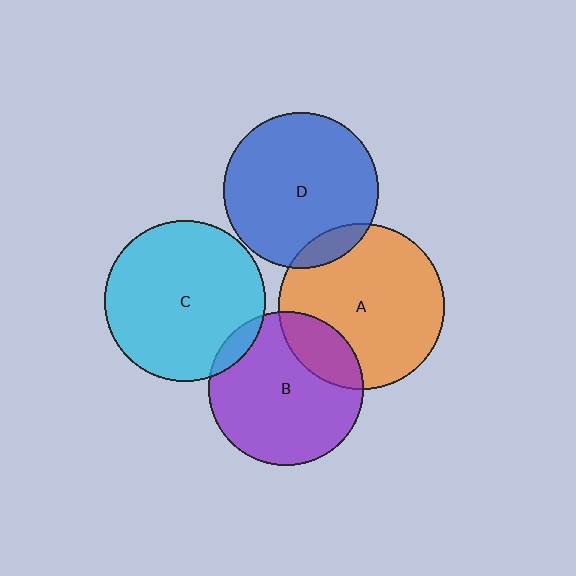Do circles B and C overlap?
Yes.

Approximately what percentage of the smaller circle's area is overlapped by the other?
Approximately 5%.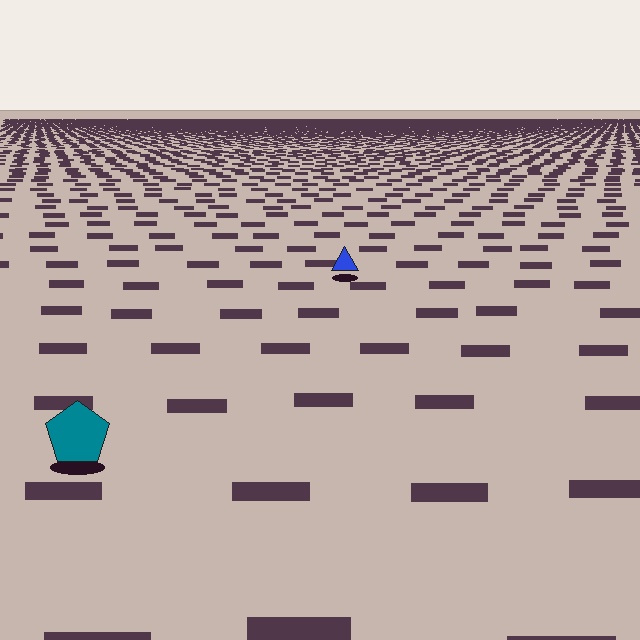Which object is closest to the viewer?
The teal pentagon is closest. The texture marks near it are larger and more spread out.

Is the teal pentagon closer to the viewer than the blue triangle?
Yes. The teal pentagon is closer — you can tell from the texture gradient: the ground texture is coarser near it.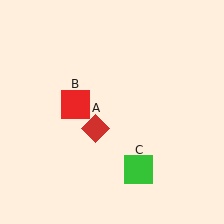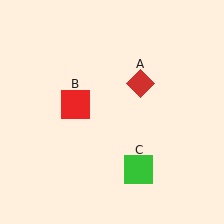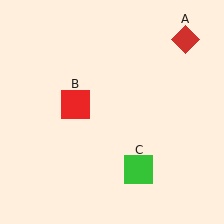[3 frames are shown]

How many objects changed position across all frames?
1 object changed position: red diamond (object A).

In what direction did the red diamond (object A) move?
The red diamond (object A) moved up and to the right.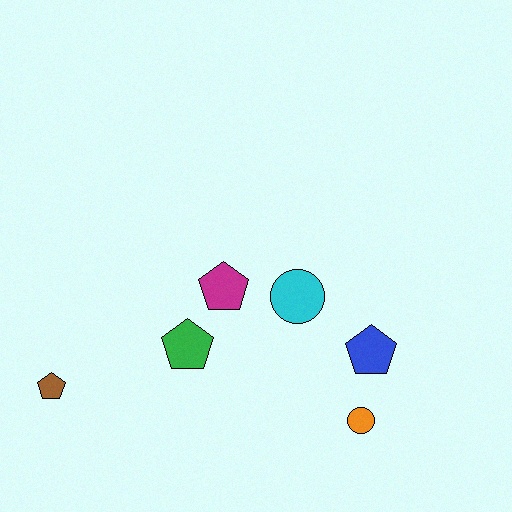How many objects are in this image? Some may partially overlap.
There are 6 objects.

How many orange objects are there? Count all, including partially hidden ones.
There is 1 orange object.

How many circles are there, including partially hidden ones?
There are 2 circles.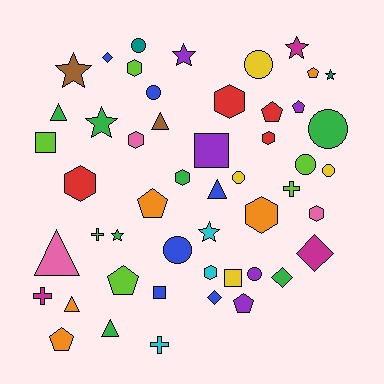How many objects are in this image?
There are 50 objects.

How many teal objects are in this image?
There are 2 teal objects.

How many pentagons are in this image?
There are 7 pentagons.